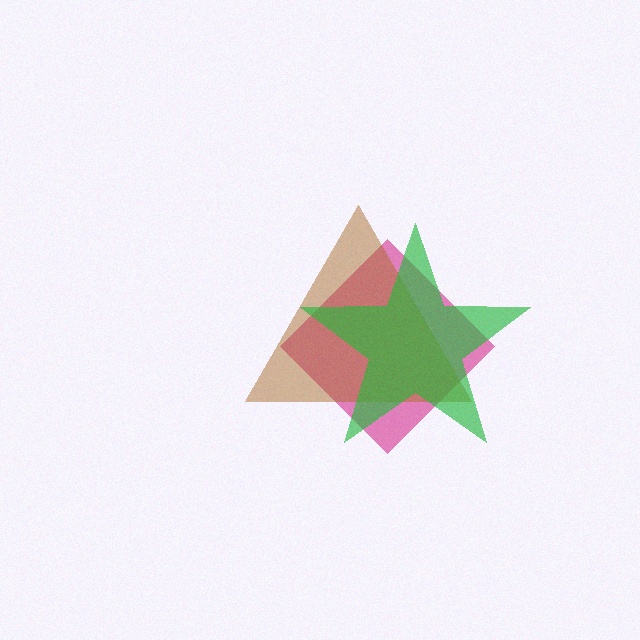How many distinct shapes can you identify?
There are 3 distinct shapes: a magenta diamond, a brown triangle, a green star.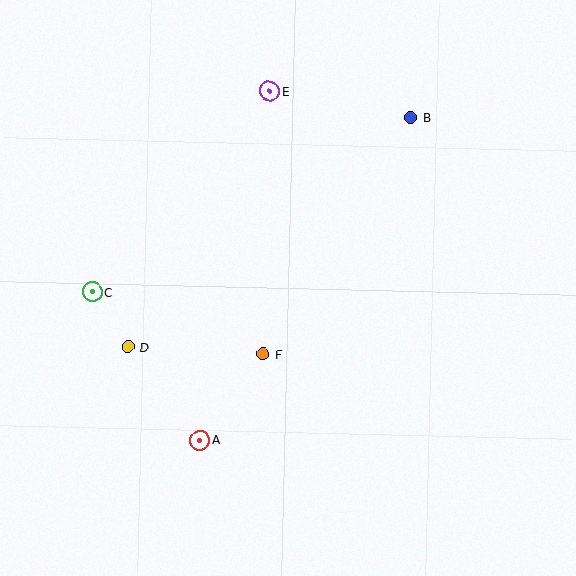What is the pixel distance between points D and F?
The distance between D and F is 136 pixels.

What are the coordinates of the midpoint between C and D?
The midpoint between C and D is at (110, 320).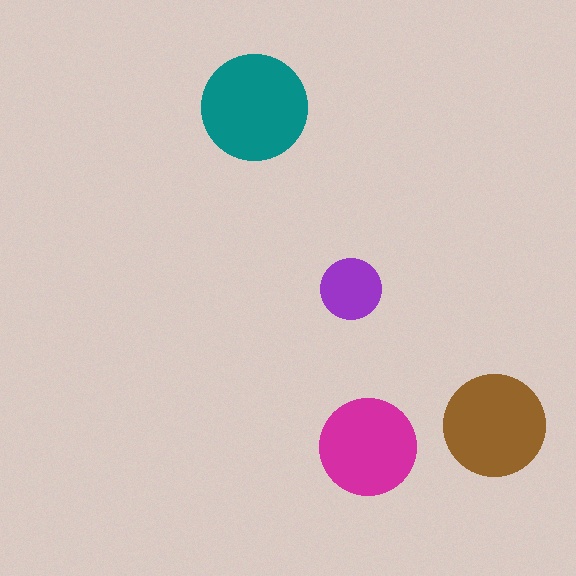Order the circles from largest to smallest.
the teal one, the brown one, the magenta one, the purple one.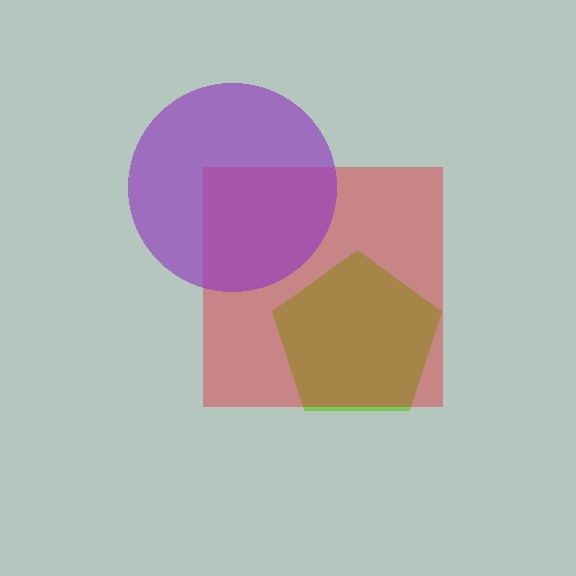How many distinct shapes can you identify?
There are 3 distinct shapes: a lime pentagon, a red square, a purple circle.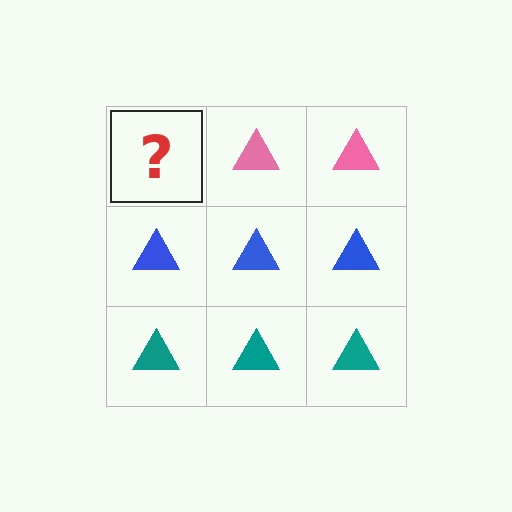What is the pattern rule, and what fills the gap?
The rule is that each row has a consistent color. The gap should be filled with a pink triangle.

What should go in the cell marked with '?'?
The missing cell should contain a pink triangle.